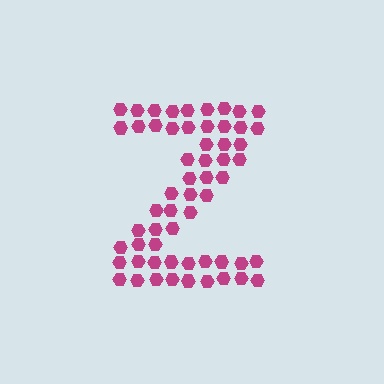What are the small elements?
The small elements are hexagons.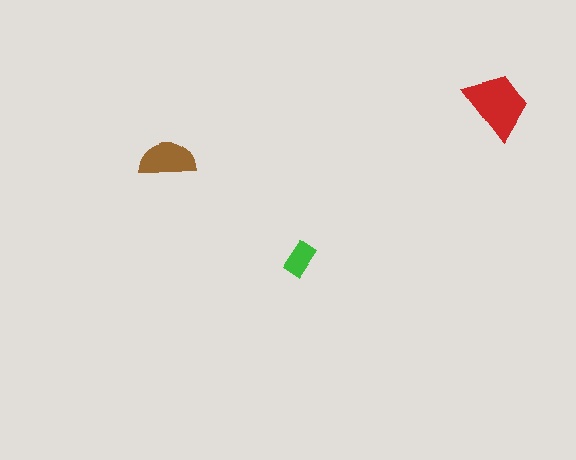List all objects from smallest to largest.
The green rectangle, the brown semicircle, the red trapezoid.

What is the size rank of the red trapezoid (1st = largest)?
1st.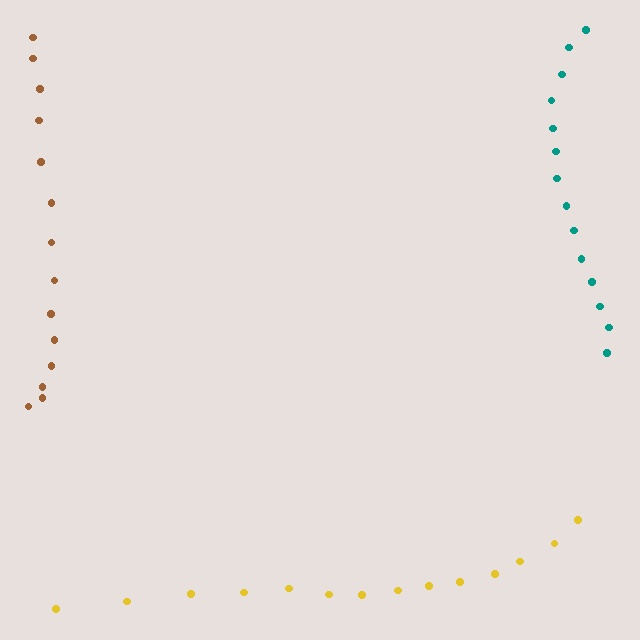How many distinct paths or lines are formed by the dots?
There are 3 distinct paths.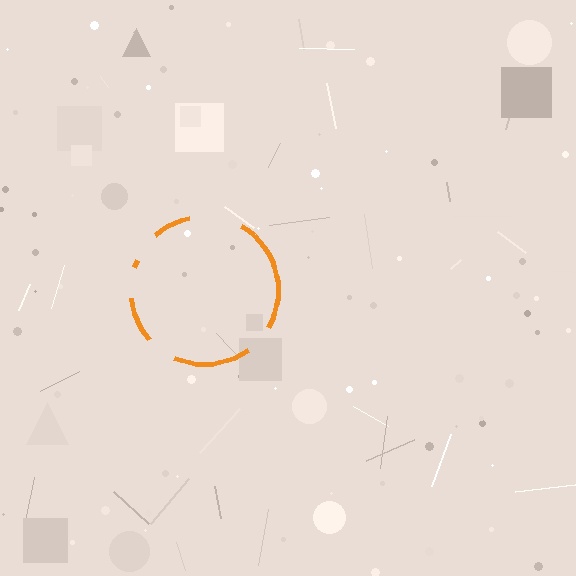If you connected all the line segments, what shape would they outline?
They would outline a circle.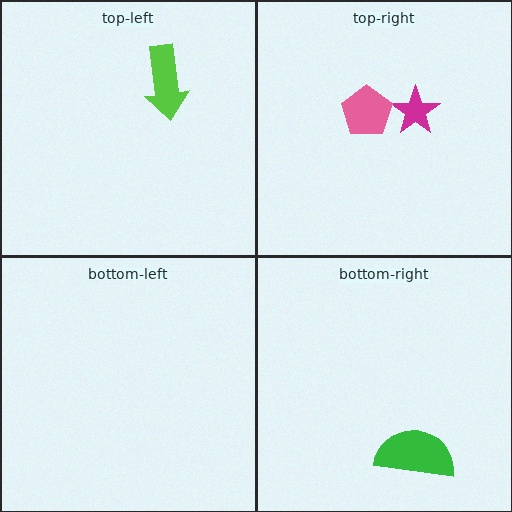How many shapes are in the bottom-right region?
1.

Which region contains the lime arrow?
The top-left region.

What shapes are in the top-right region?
The magenta star, the pink pentagon.